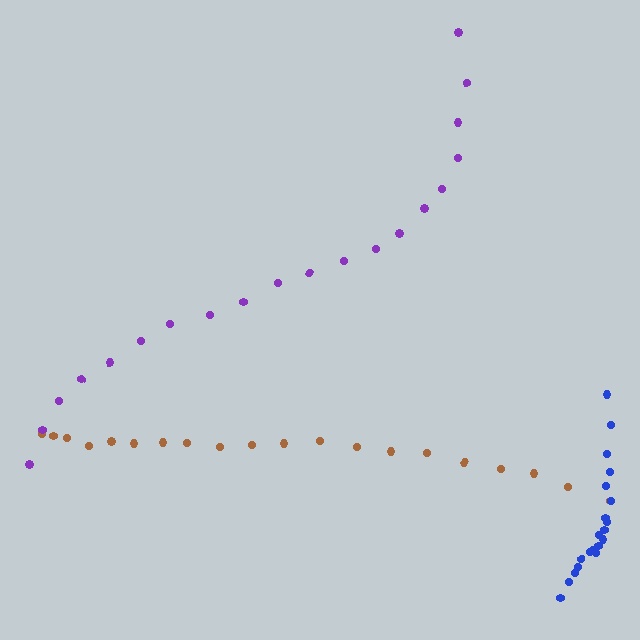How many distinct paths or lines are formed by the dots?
There are 3 distinct paths.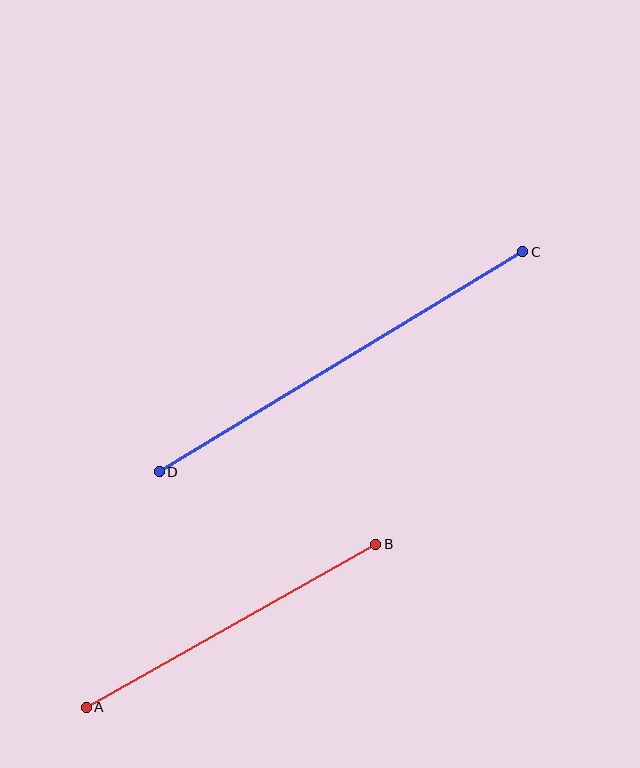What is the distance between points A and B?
The distance is approximately 332 pixels.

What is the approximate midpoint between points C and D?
The midpoint is at approximately (341, 362) pixels.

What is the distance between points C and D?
The distance is approximately 425 pixels.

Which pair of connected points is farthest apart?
Points C and D are farthest apart.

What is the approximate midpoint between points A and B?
The midpoint is at approximately (231, 626) pixels.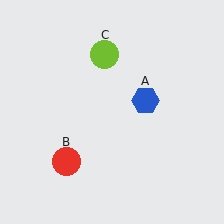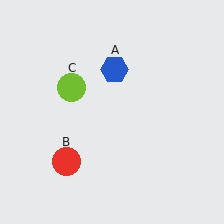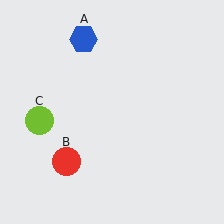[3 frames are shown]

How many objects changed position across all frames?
2 objects changed position: blue hexagon (object A), lime circle (object C).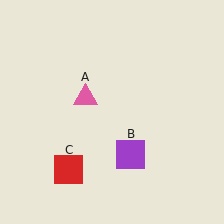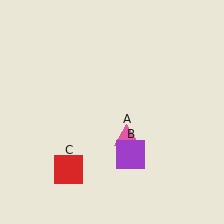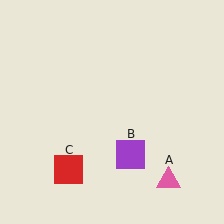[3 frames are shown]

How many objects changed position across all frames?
1 object changed position: pink triangle (object A).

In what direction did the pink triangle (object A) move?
The pink triangle (object A) moved down and to the right.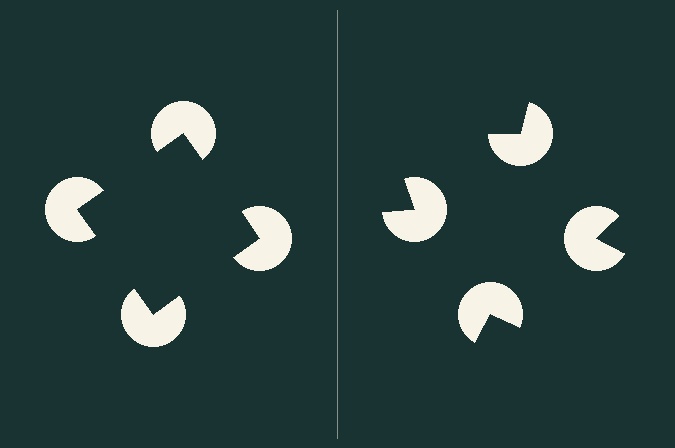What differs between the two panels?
The pac-man discs are positioned identically on both sides; only the wedge orientations differ. On the left they align to a square; on the right they are misaligned.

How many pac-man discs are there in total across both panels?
8 — 4 on each side.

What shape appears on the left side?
An illusory square.